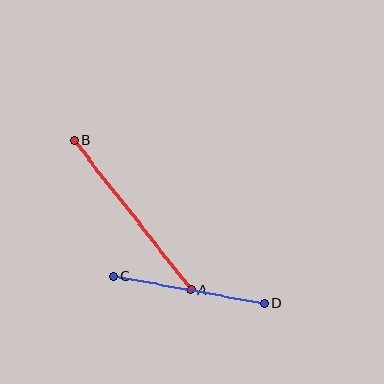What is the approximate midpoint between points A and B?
The midpoint is at approximately (132, 215) pixels.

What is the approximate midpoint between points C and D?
The midpoint is at approximately (189, 290) pixels.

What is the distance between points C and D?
The distance is approximately 154 pixels.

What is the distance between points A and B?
The distance is approximately 190 pixels.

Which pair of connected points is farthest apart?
Points A and B are farthest apart.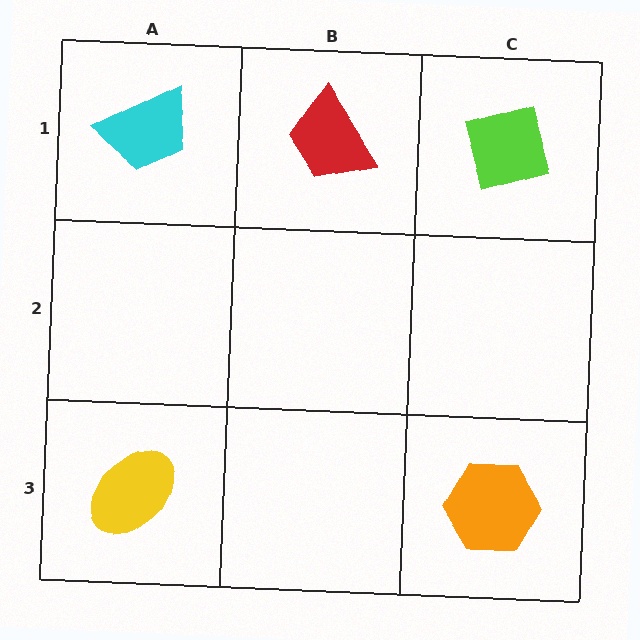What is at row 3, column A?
A yellow ellipse.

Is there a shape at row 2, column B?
No, that cell is empty.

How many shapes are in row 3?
2 shapes.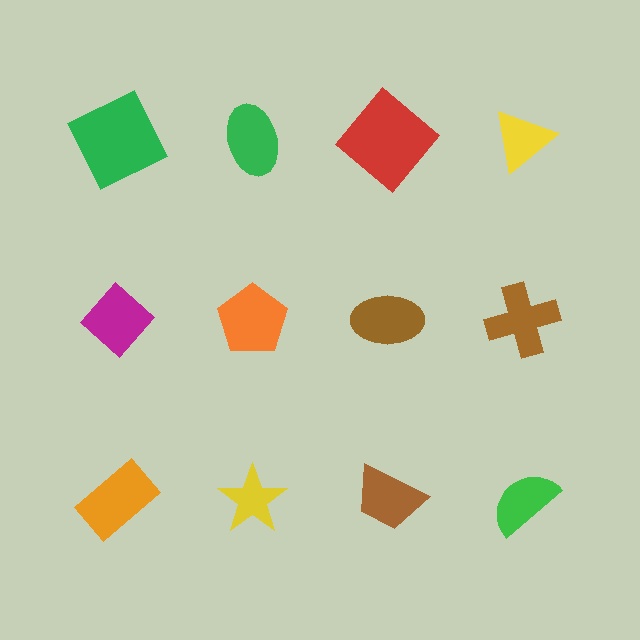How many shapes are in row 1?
4 shapes.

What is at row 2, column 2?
An orange pentagon.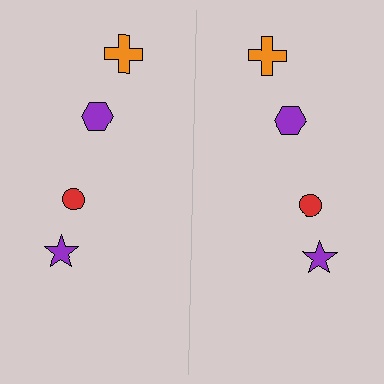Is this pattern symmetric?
Yes, this pattern has bilateral (reflection) symmetry.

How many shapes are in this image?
There are 8 shapes in this image.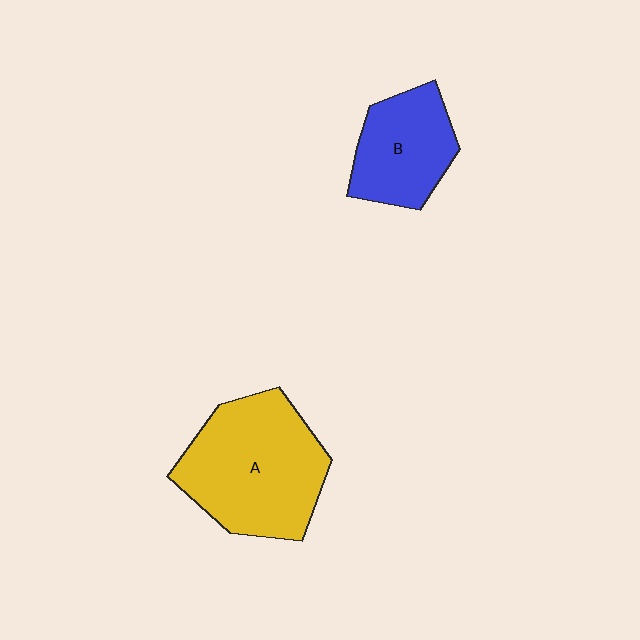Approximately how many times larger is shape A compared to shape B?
Approximately 1.7 times.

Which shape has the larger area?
Shape A (yellow).